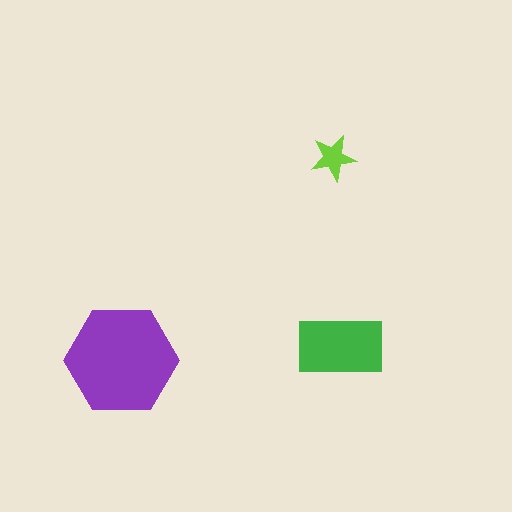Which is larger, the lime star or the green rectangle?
The green rectangle.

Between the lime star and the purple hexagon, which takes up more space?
The purple hexagon.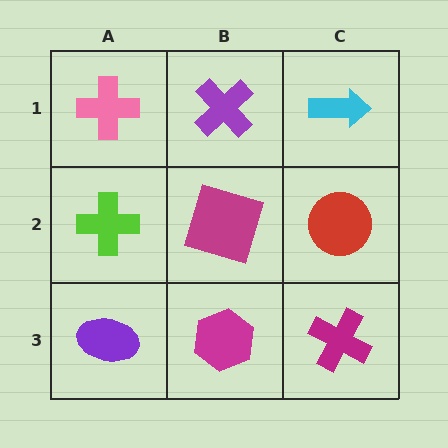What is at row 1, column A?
A pink cross.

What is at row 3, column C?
A magenta cross.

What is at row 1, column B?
A purple cross.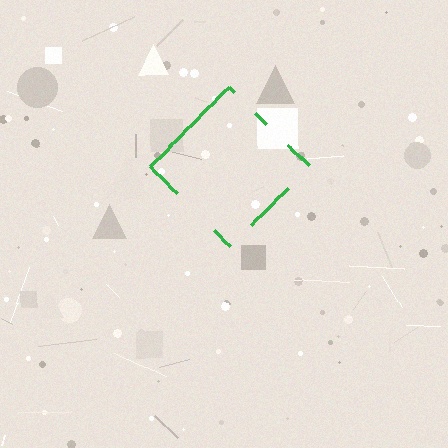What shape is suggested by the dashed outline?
The dashed outline suggests a diamond.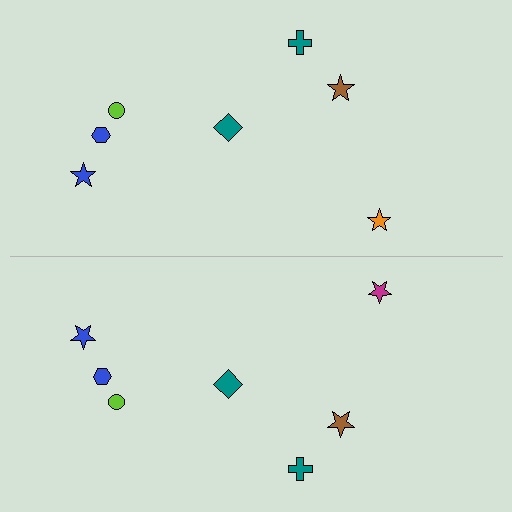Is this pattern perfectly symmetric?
No, the pattern is not perfectly symmetric. The magenta star on the bottom side breaks the symmetry — its mirror counterpart is orange.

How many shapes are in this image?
There are 14 shapes in this image.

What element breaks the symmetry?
The magenta star on the bottom side breaks the symmetry — its mirror counterpart is orange.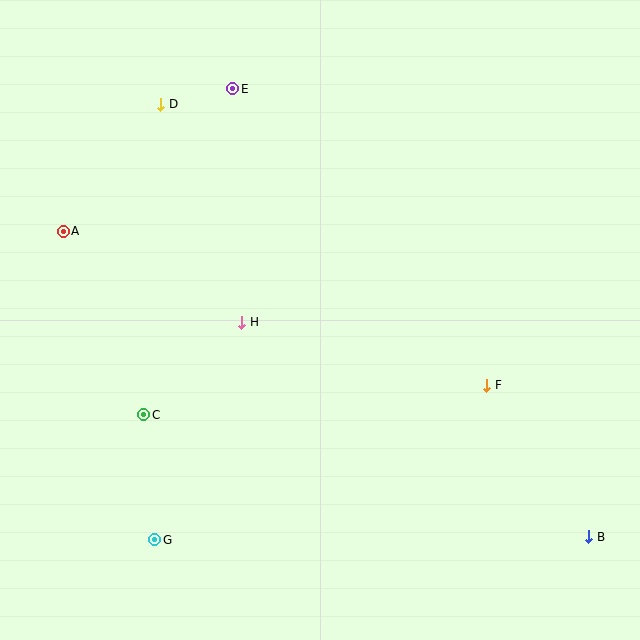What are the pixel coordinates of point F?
Point F is at (487, 385).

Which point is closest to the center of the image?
Point H at (242, 322) is closest to the center.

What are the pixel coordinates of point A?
Point A is at (63, 231).